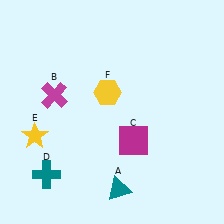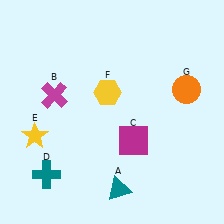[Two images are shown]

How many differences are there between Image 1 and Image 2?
There is 1 difference between the two images.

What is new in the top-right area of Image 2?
An orange circle (G) was added in the top-right area of Image 2.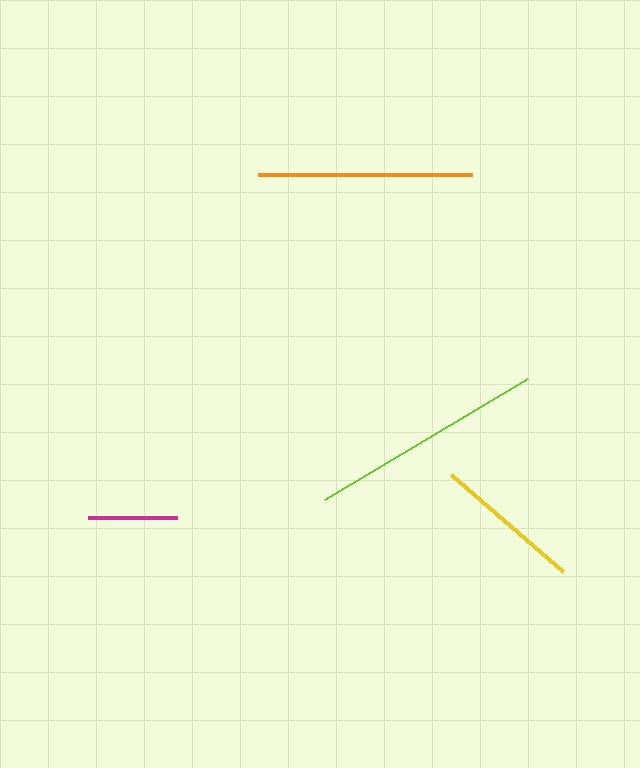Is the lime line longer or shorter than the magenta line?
The lime line is longer than the magenta line.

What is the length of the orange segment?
The orange segment is approximately 214 pixels long.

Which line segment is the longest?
The lime line is the longest at approximately 237 pixels.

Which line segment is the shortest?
The magenta line is the shortest at approximately 89 pixels.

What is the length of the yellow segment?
The yellow segment is approximately 148 pixels long.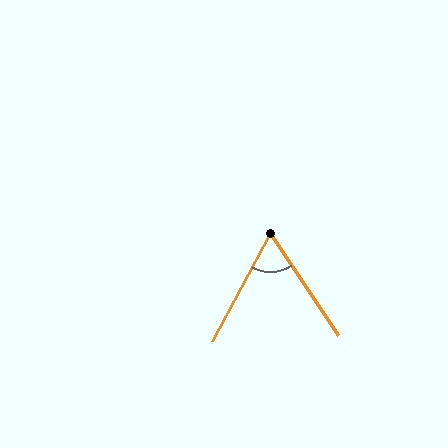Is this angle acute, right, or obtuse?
It is acute.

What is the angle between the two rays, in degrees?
Approximately 62 degrees.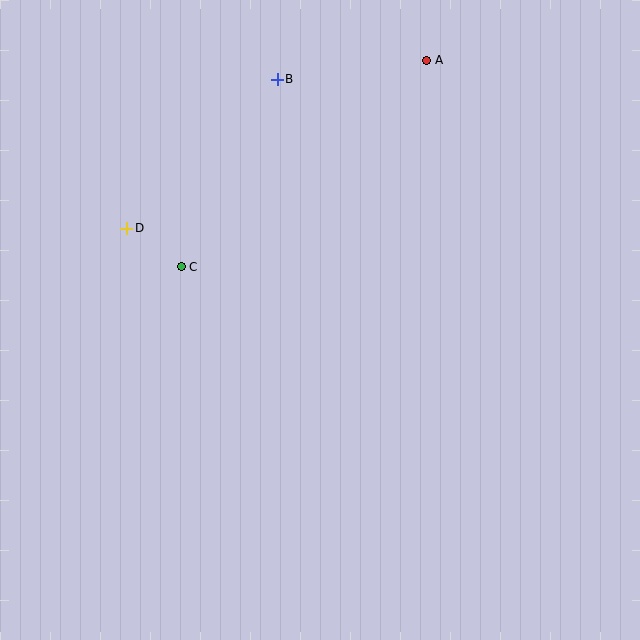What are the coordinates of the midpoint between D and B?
The midpoint between D and B is at (202, 154).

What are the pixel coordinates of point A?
Point A is at (427, 60).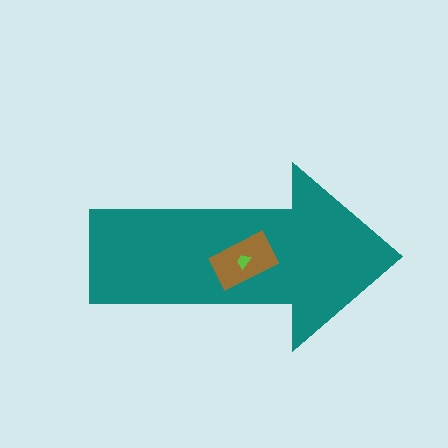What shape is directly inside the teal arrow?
The brown rectangle.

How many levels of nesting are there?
3.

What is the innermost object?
The lime trapezoid.